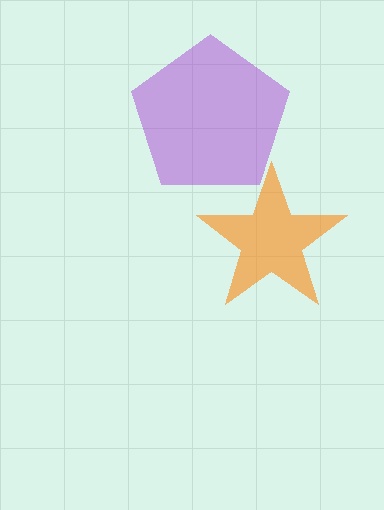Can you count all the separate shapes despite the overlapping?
Yes, there are 2 separate shapes.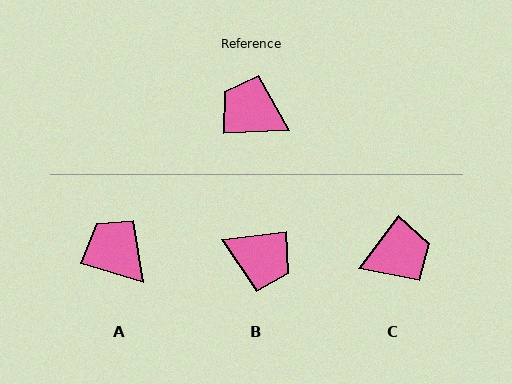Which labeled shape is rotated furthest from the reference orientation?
B, about 176 degrees away.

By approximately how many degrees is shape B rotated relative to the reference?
Approximately 176 degrees clockwise.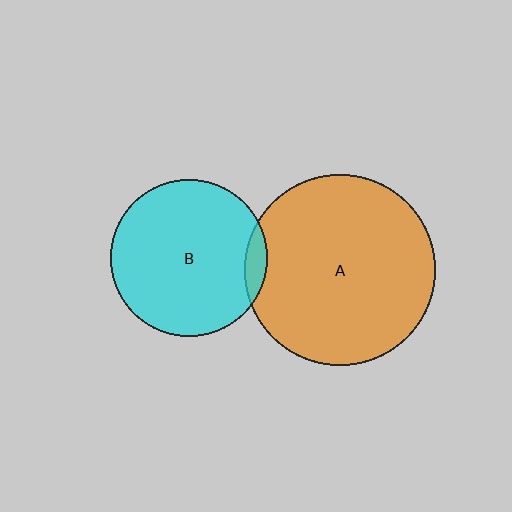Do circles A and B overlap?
Yes.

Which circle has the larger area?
Circle A (orange).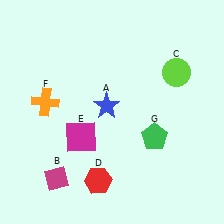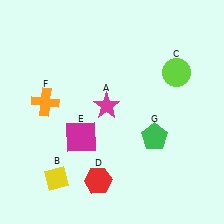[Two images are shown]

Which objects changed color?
A changed from blue to magenta. B changed from magenta to yellow.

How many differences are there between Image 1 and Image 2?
There are 2 differences between the two images.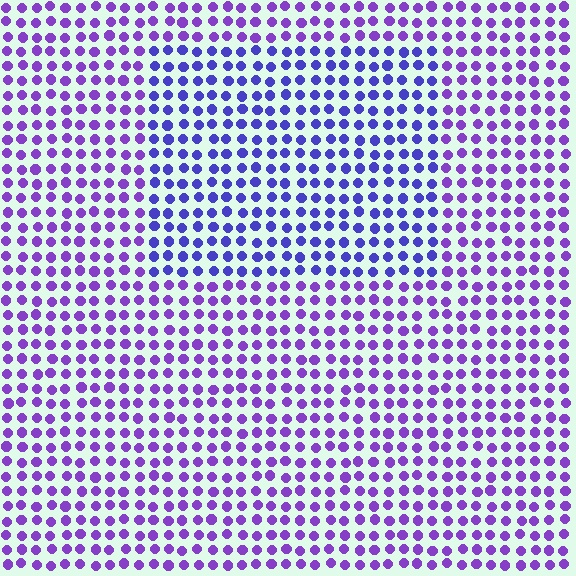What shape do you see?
I see a rectangle.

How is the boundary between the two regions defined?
The boundary is defined purely by a slight shift in hue (about 28 degrees). Spacing, size, and orientation are identical on both sides.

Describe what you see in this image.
The image is filled with small purple elements in a uniform arrangement. A rectangle-shaped region is visible where the elements are tinted to a slightly different hue, forming a subtle color boundary.